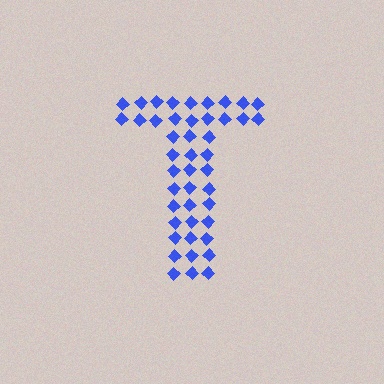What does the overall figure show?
The overall figure shows the letter T.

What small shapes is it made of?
It is made of small diamonds.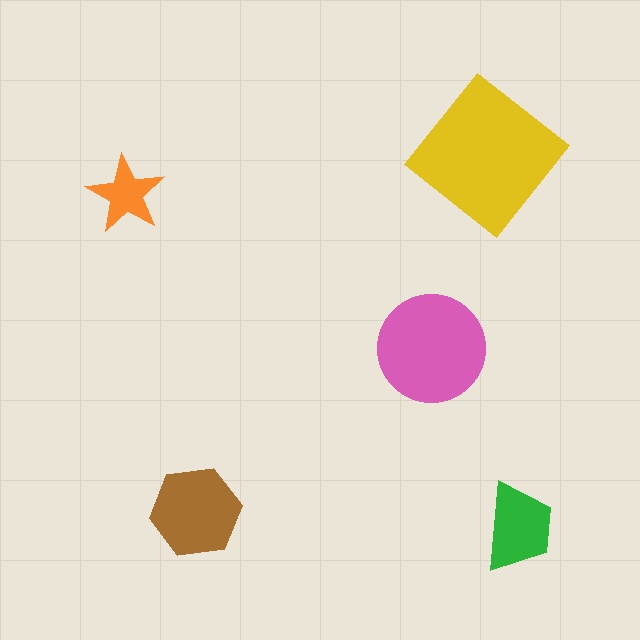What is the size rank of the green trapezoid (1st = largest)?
4th.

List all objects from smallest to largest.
The orange star, the green trapezoid, the brown hexagon, the pink circle, the yellow diamond.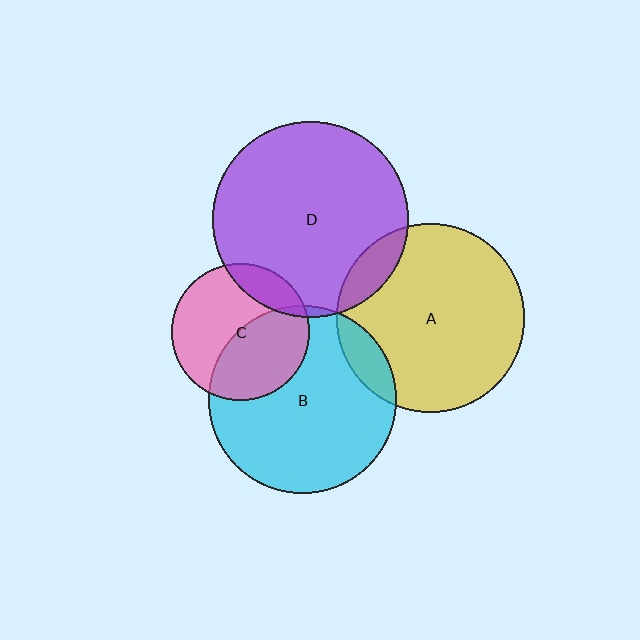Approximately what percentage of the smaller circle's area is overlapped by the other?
Approximately 15%.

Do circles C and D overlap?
Yes.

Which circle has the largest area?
Circle D (purple).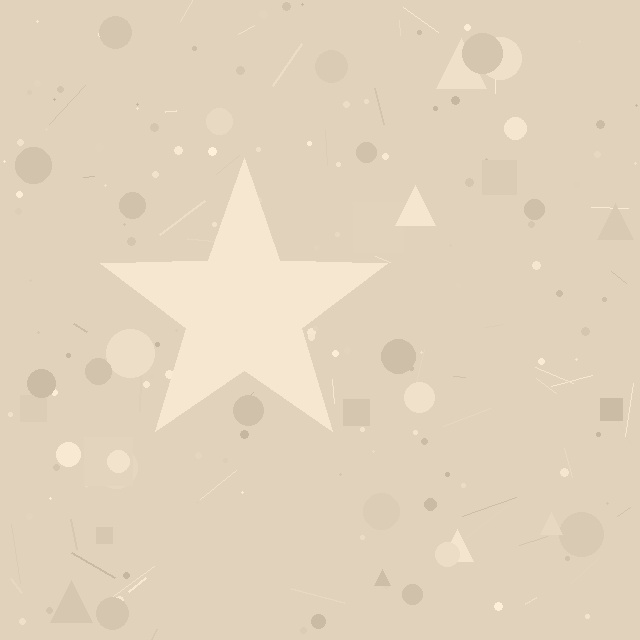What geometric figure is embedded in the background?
A star is embedded in the background.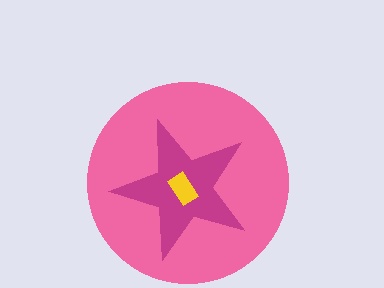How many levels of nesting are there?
3.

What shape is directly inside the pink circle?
The magenta star.